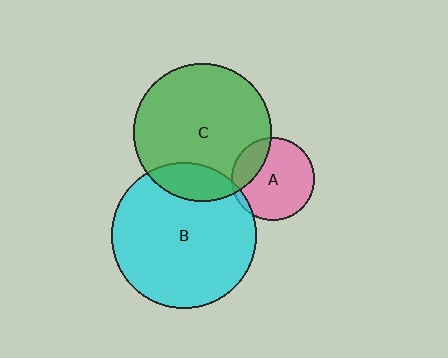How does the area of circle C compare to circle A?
Approximately 2.8 times.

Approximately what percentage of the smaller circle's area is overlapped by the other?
Approximately 5%.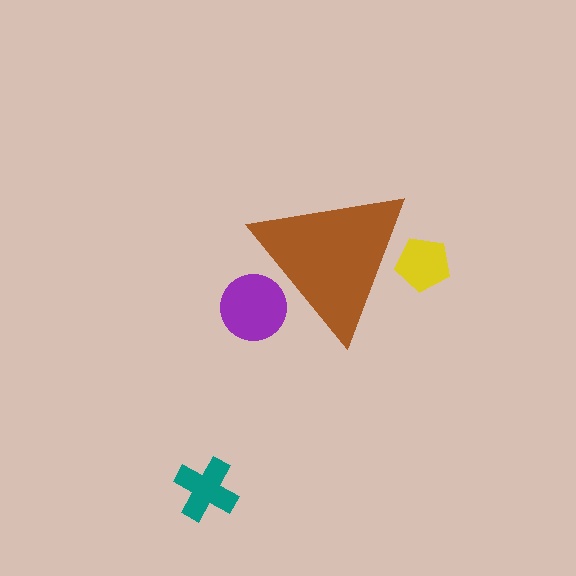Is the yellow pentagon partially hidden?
Yes, the yellow pentagon is partially hidden behind the brown triangle.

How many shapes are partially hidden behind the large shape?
2 shapes are partially hidden.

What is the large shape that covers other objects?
A brown triangle.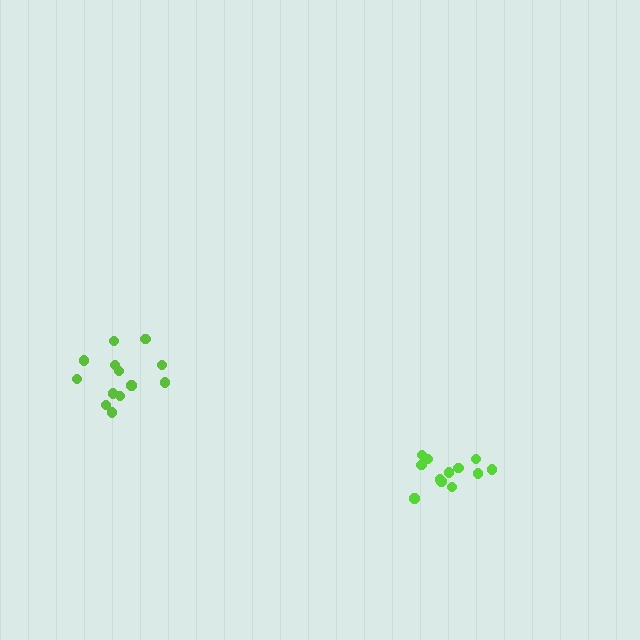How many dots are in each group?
Group 1: 14 dots, Group 2: 12 dots (26 total).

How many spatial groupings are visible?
There are 2 spatial groupings.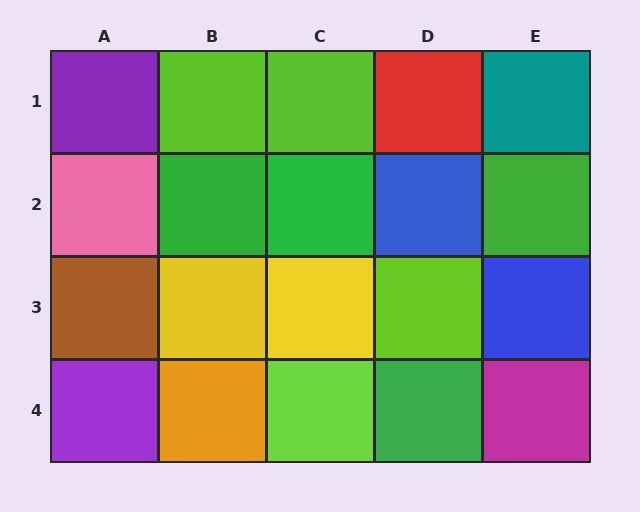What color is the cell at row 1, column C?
Lime.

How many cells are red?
1 cell is red.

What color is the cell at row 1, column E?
Teal.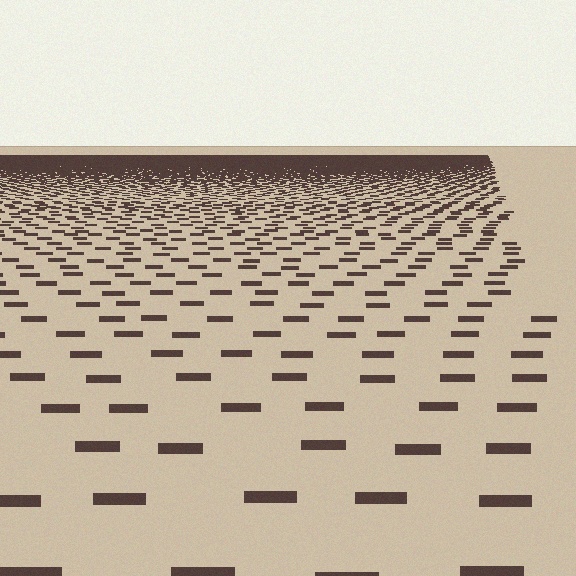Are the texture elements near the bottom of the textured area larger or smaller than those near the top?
Larger. Near the bottom, elements are closer to the viewer and appear at a bigger on-screen size.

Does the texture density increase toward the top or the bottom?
Density increases toward the top.